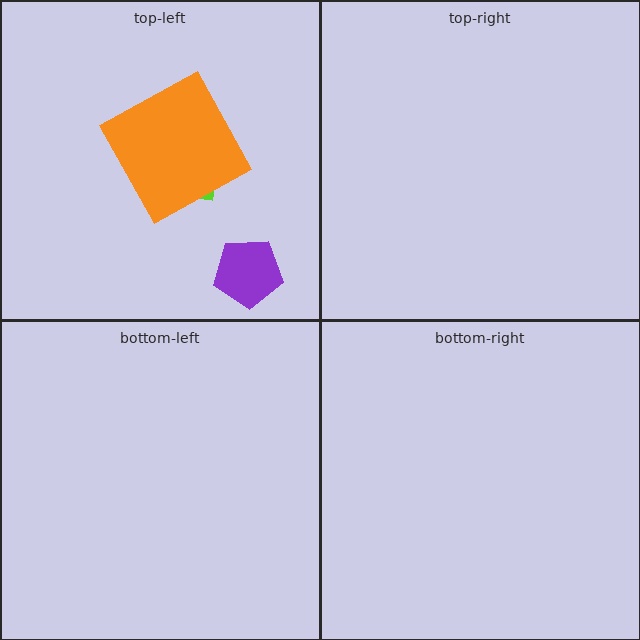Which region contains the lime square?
The top-left region.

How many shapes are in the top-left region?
3.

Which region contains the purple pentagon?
The top-left region.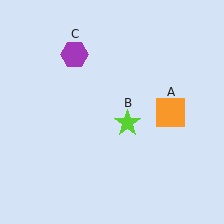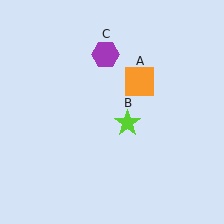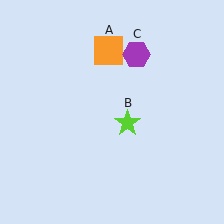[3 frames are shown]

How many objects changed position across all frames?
2 objects changed position: orange square (object A), purple hexagon (object C).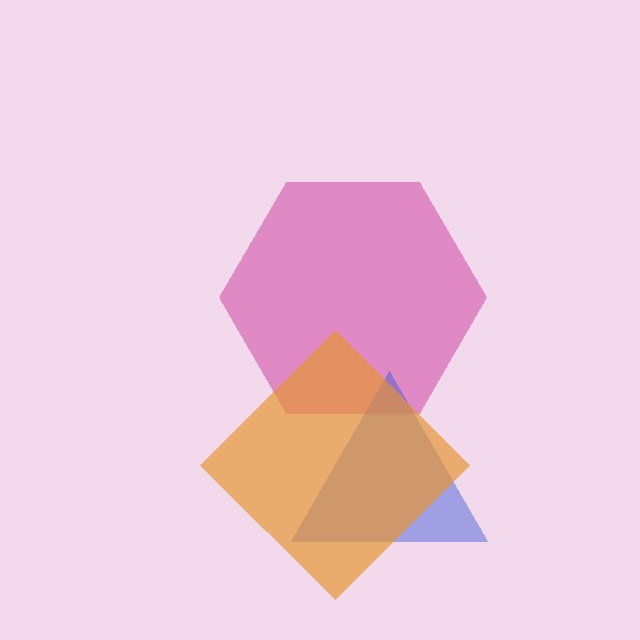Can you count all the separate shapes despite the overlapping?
Yes, there are 3 separate shapes.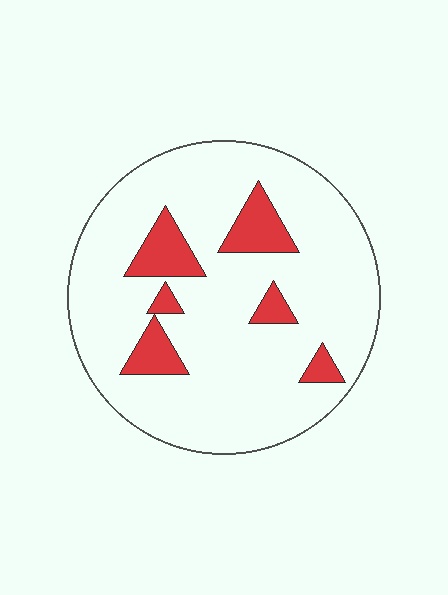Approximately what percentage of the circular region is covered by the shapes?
Approximately 15%.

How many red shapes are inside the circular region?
6.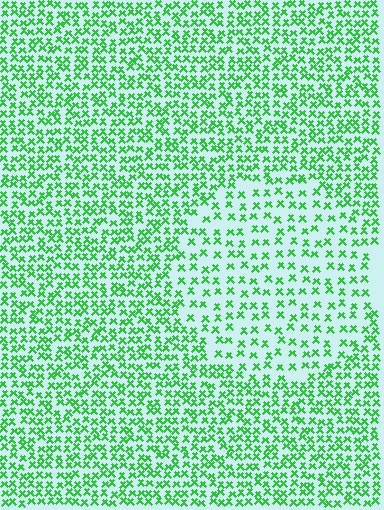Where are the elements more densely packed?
The elements are more densely packed outside the circle boundary.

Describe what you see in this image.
The image contains small green elements arranged at two different densities. A circle-shaped region is visible where the elements are less densely packed than the surrounding area.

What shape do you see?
I see a circle.